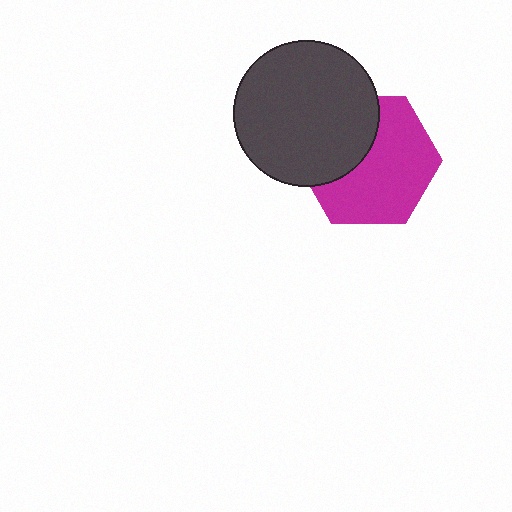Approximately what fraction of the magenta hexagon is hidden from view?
Roughly 37% of the magenta hexagon is hidden behind the dark gray circle.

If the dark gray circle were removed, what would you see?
You would see the complete magenta hexagon.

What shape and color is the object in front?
The object in front is a dark gray circle.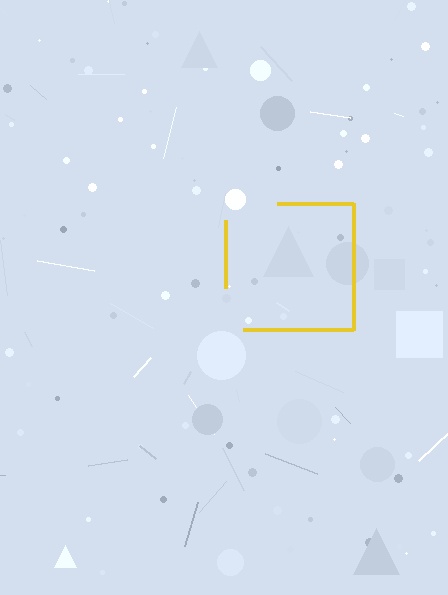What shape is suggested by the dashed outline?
The dashed outline suggests a square.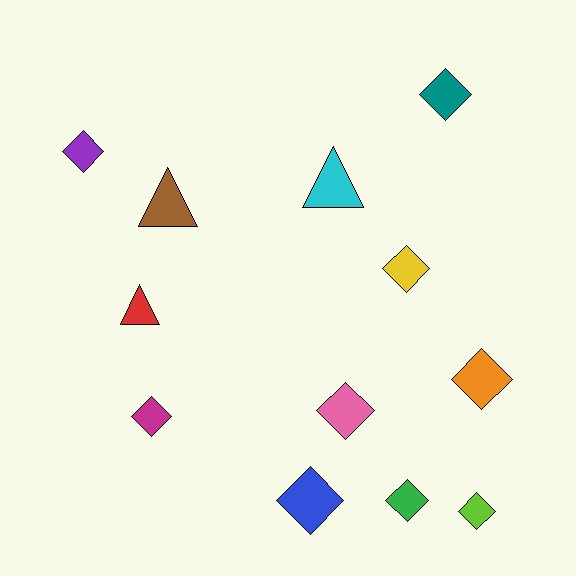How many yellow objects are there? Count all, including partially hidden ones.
There is 1 yellow object.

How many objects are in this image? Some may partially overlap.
There are 12 objects.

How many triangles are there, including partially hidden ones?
There are 3 triangles.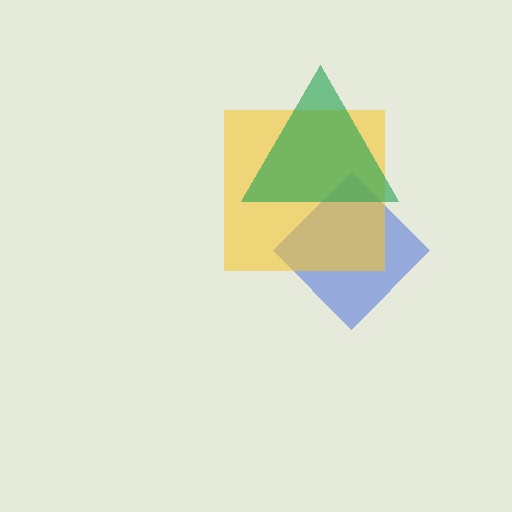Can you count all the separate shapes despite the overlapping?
Yes, there are 3 separate shapes.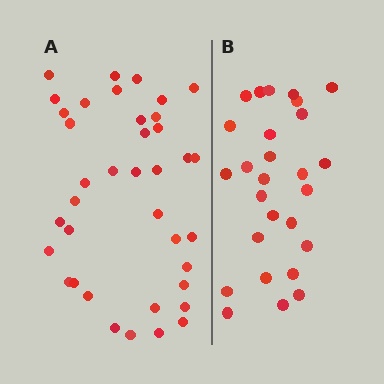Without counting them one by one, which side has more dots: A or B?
Region A (the left region) has more dots.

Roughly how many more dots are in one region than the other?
Region A has roughly 12 or so more dots than region B.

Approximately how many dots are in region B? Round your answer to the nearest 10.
About 30 dots. (The exact count is 27, which rounds to 30.)